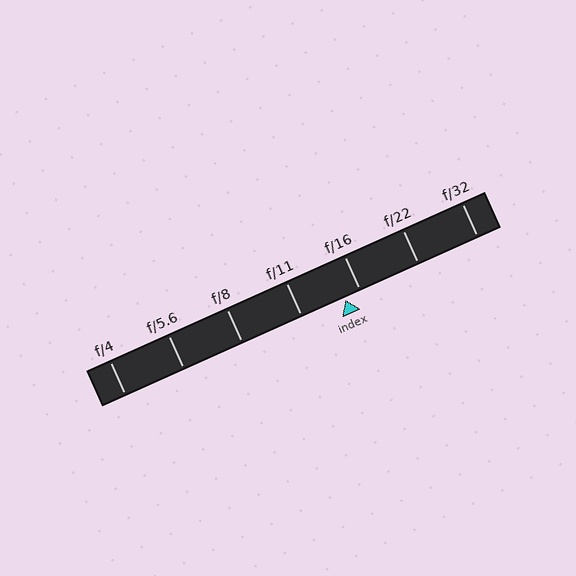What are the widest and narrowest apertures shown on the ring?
The widest aperture shown is f/4 and the narrowest is f/32.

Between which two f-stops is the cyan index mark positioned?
The index mark is between f/11 and f/16.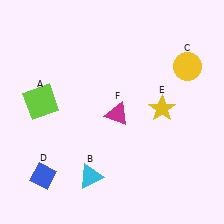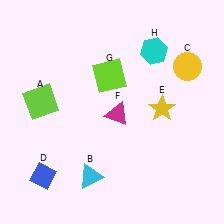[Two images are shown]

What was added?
A lime square (G), a cyan hexagon (H) were added in Image 2.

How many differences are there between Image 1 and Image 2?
There are 2 differences between the two images.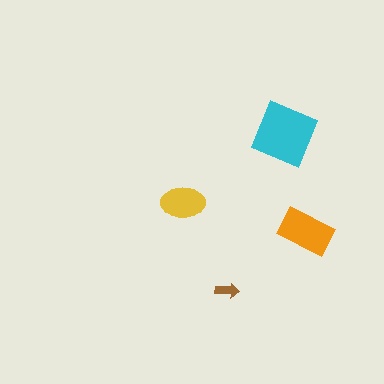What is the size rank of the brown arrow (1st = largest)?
4th.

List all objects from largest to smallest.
The cyan diamond, the orange rectangle, the yellow ellipse, the brown arrow.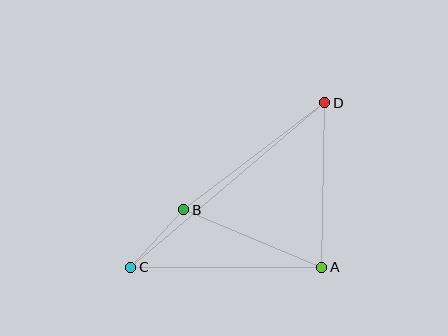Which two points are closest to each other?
Points B and C are closest to each other.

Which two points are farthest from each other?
Points C and D are farthest from each other.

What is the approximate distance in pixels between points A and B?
The distance between A and B is approximately 149 pixels.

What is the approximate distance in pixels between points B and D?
The distance between B and D is approximately 177 pixels.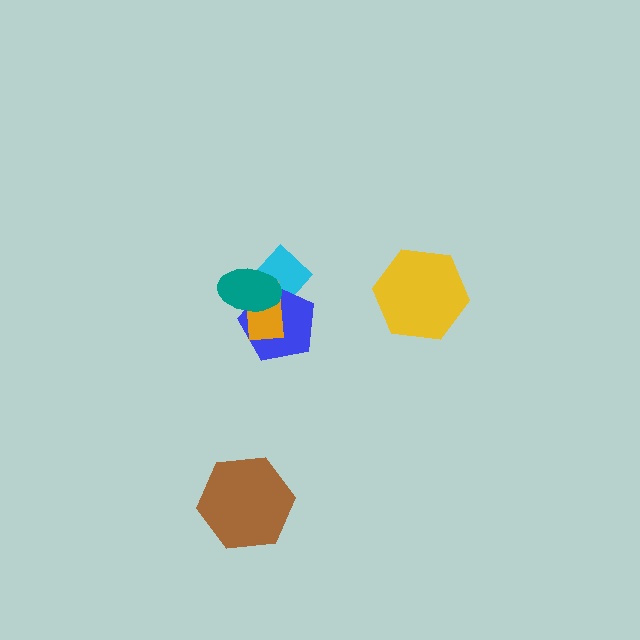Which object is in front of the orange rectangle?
The teal ellipse is in front of the orange rectangle.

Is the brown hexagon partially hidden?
No, no other shape covers it.